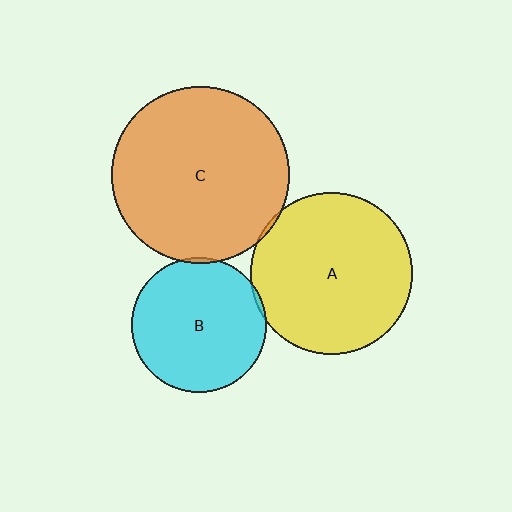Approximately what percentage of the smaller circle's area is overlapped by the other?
Approximately 5%.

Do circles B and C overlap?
Yes.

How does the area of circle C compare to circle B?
Approximately 1.7 times.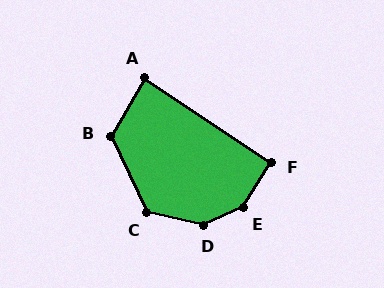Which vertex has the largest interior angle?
E, at approximately 146 degrees.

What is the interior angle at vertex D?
Approximately 144 degrees (obtuse).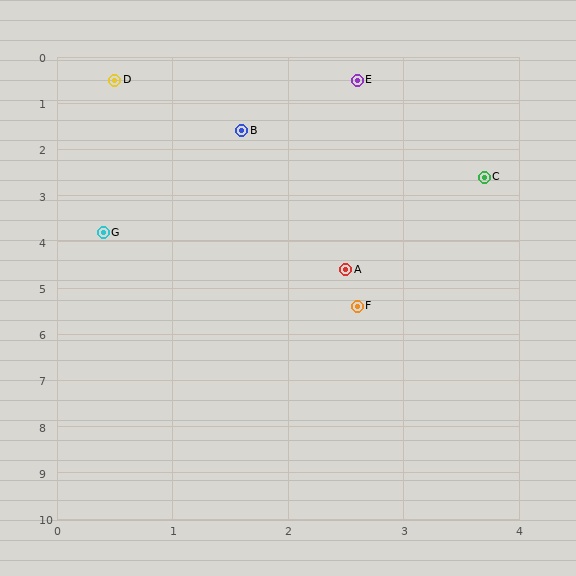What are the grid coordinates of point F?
Point F is at approximately (2.6, 5.4).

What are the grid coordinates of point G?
Point G is at approximately (0.4, 3.8).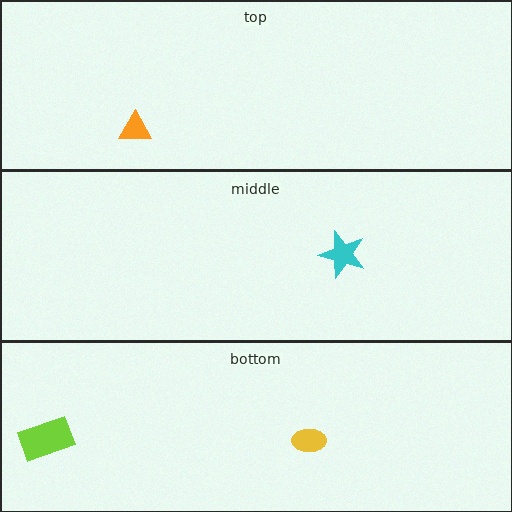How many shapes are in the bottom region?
2.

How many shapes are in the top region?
1.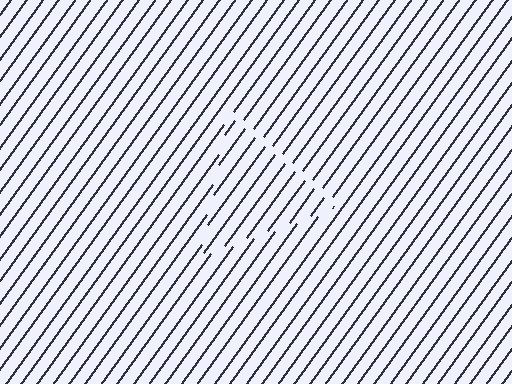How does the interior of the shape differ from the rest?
The interior of the shape contains the same grating, shifted by half a period — the contour is defined by the phase discontinuity where line-ends from the inner and outer gratings abut.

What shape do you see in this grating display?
An illusory triangle. The interior of the shape contains the same grating, shifted by half a period — the contour is defined by the phase discontinuity where line-ends from the inner and outer gratings abut.